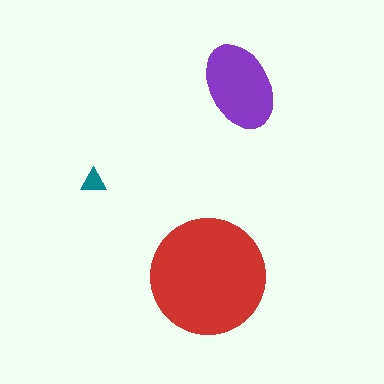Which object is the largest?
The red circle.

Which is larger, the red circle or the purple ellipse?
The red circle.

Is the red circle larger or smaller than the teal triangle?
Larger.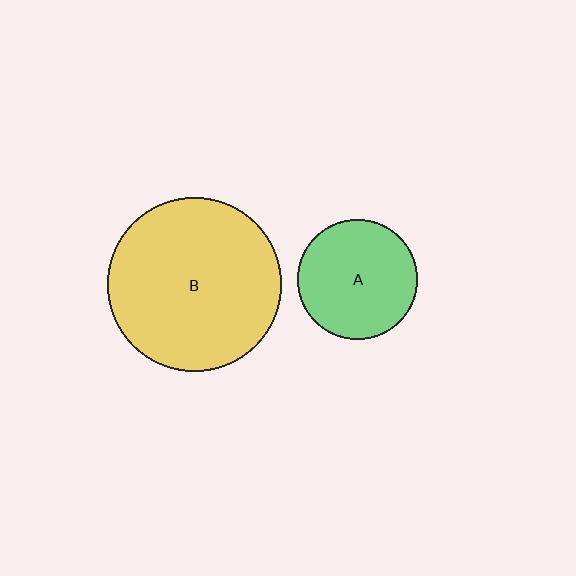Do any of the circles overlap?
No, none of the circles overlap.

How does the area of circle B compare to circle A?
Approximately 2.1 times.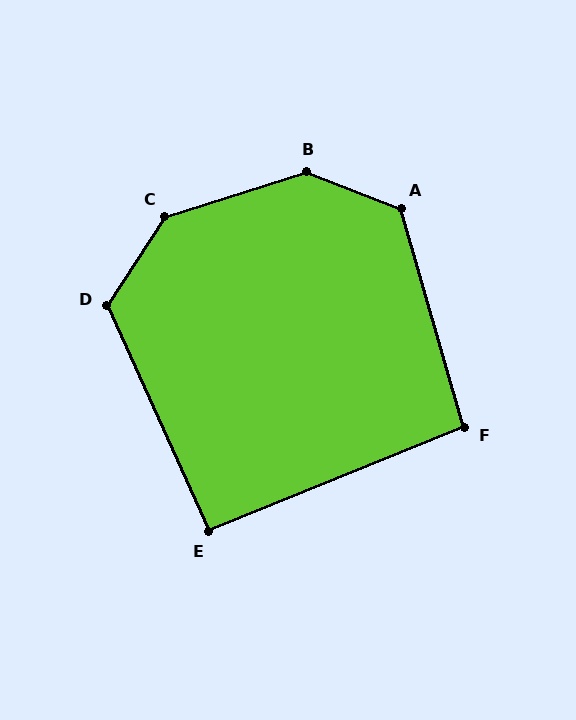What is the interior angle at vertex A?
Approximately 127 degrees (obtuse).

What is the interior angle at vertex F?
Approximately 96 degrees (obtuse).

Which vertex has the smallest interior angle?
E, at approximately 92 degrees.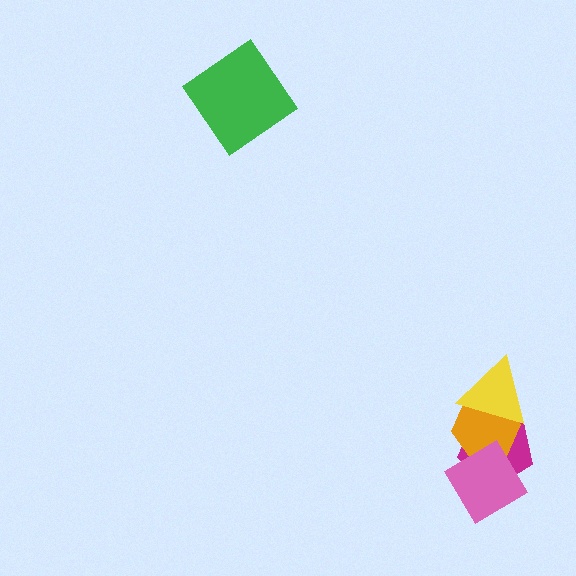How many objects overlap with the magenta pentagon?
3 objects overlap with the magenta pentagon.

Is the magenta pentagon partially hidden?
Yes, it is partially covered by another shape.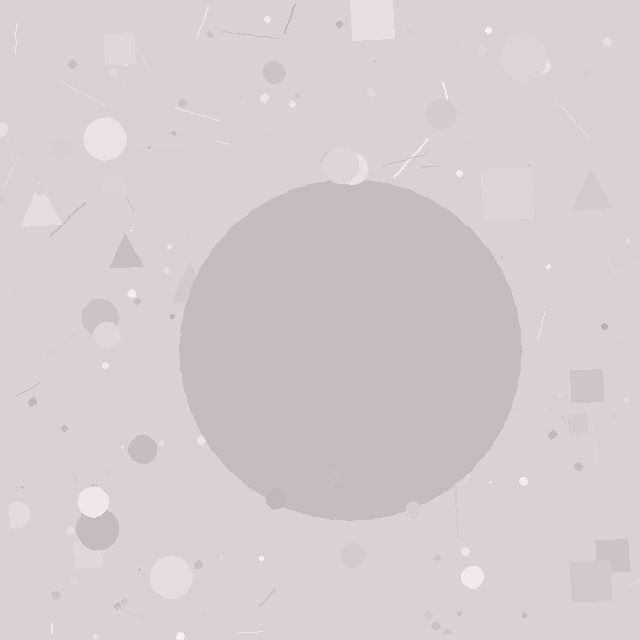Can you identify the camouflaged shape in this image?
The camouflaged shape is a circle.